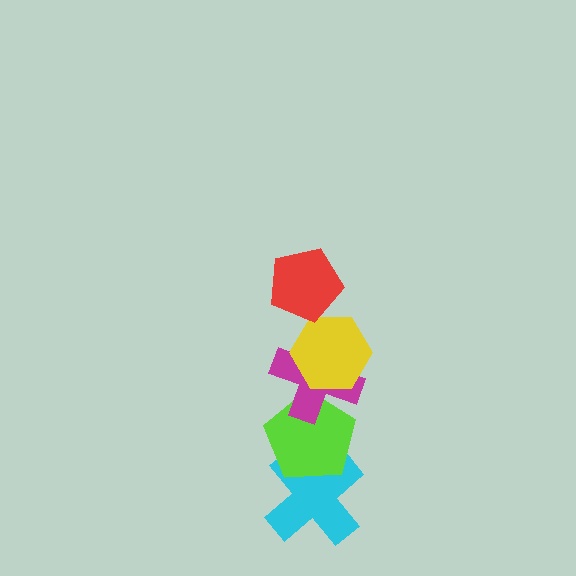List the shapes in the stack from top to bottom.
From top to bottom: the red pentagon, the yellow hexagon, the magenta cross, the lime pentagon, the cyan cross.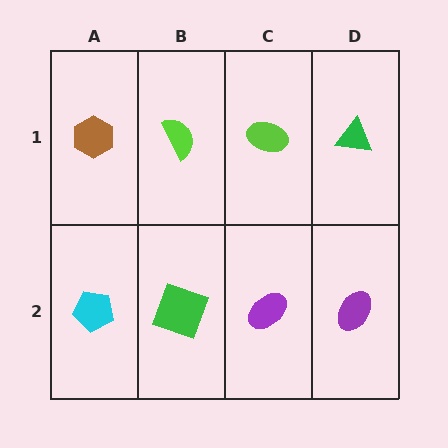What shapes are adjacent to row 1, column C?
A purple ellipse (row 2, column C), a lime semicircle (row 1, column B), a green triangle (row 1, column D).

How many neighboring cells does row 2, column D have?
2.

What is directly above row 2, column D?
A green triangle.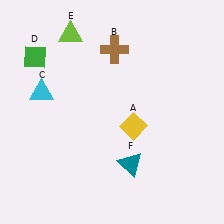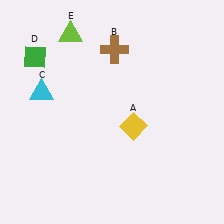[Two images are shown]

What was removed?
The teal triangle (F) was removed in Image 2.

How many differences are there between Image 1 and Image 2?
There is 1 difference between the two images.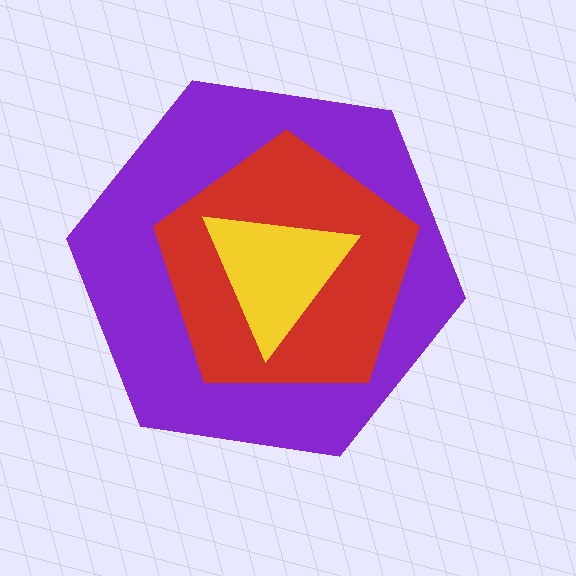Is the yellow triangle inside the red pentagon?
Yes.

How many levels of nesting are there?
3.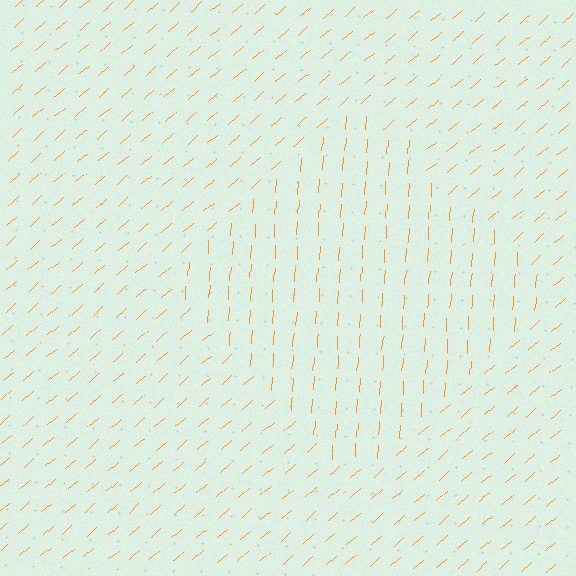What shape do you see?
I see a diamond.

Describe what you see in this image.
The image is filled with small orange line segments. A diamond region in the image has lines oriented differently from the surrounding lines, creating a visible texture boundary.